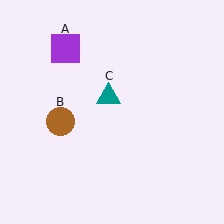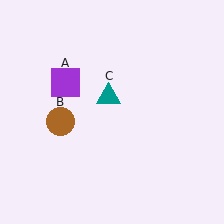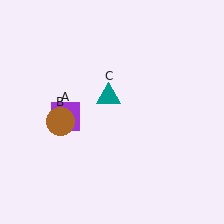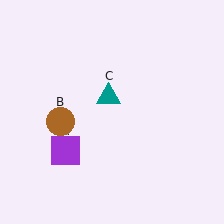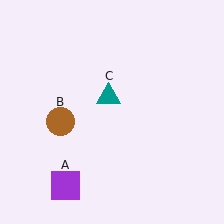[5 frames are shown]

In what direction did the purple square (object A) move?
The purple square (object A) moved down.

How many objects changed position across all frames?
1 object changed position: purple square (object A).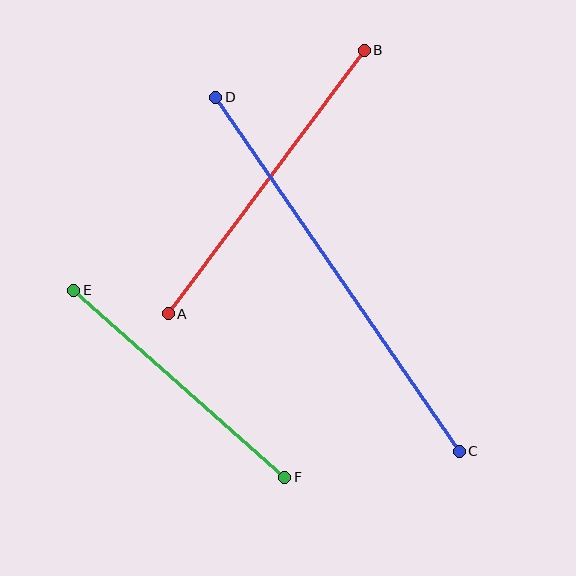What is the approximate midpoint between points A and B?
The midpoint is at approximately (266, 182) pixels.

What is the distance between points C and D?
The distance is approximately 430 pixels.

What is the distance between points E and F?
The distance is approximately 282 pixels.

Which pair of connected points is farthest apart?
Points C and D are farthest apart.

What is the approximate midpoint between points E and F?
The midpoint is at approximately (179, 384) pixels.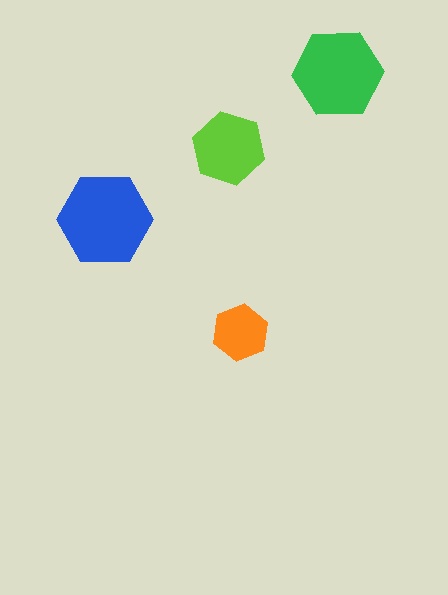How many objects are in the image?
There are 4 objects in the image.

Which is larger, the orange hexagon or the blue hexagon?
The blue one.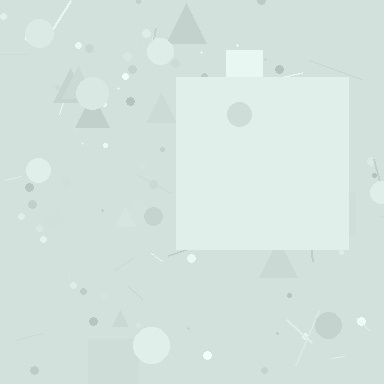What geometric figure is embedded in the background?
A square is embedded in the background.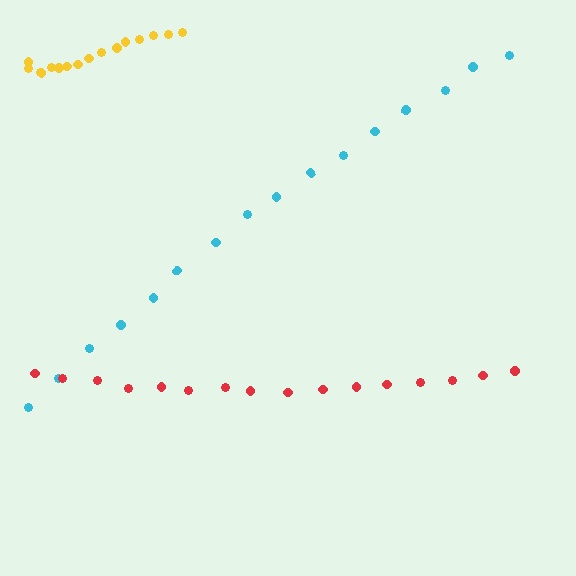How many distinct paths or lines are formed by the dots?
There are 3 distinct paths.